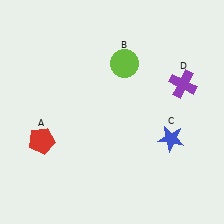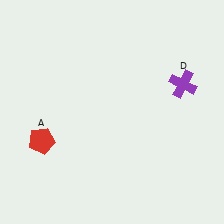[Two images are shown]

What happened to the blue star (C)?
The blue star (C) was removed in Image 2. It was in the bottom-right area of Image 1.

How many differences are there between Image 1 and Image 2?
There are 2 differences between the two images.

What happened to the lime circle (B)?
The lime circle (B) was removed in Image 2. It was in the top-right area of Image 1.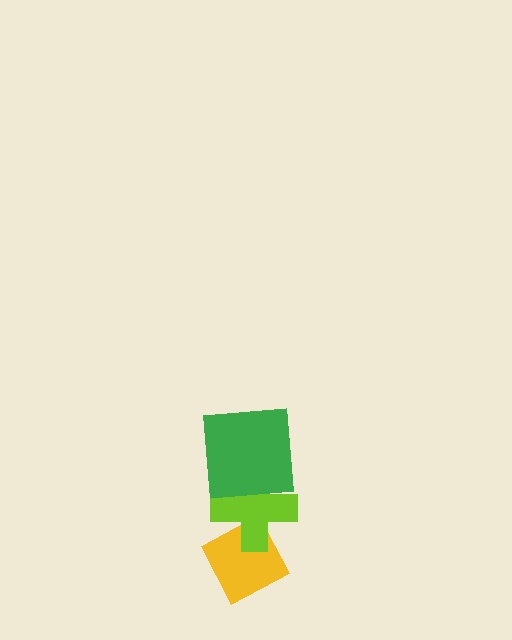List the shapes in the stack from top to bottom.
From top to bottom: the green square, the lime cross, the yellow diamond.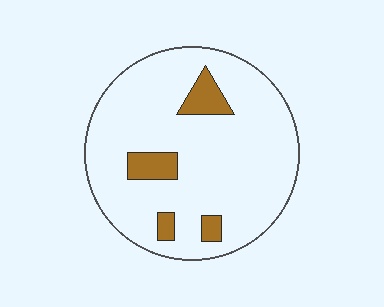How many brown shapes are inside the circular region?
4.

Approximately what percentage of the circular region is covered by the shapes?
Approximately 10%.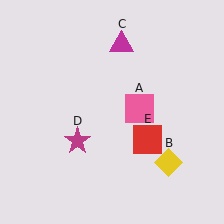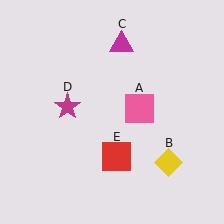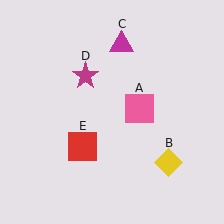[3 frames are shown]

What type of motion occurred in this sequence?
The magenta star (object D), red square (object E) rotated clockwise around the center of the scene.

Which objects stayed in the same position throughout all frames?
Pink square (object A) and yellow diamond (object B) and magenta triangle (object C) remained stationary.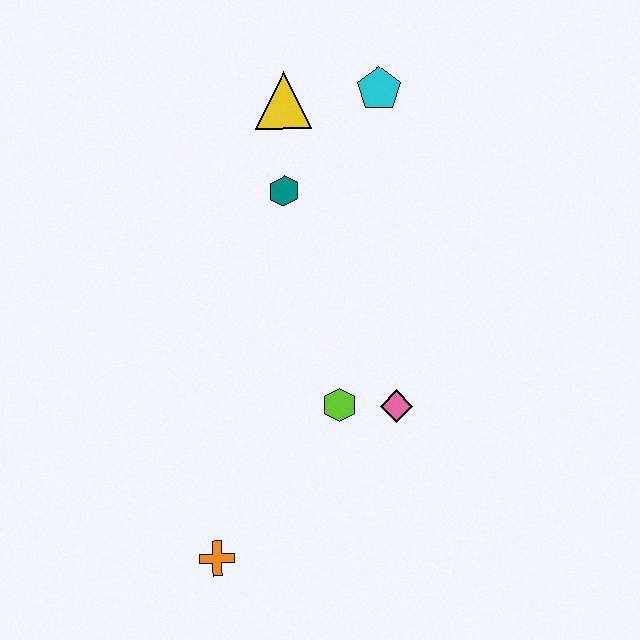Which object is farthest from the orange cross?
The cyan pentagon is farthest from the orange cross.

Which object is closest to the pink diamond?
The lime hexagon is closest to the pink diamond.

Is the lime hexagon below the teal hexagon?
Yes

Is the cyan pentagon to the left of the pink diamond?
Yes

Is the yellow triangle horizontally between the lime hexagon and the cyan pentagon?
No